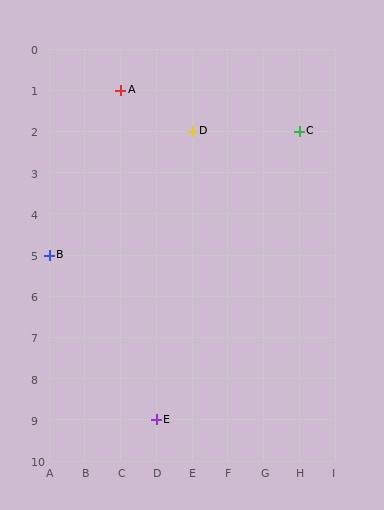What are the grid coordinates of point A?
Point A is at grid coordinates (C, 1).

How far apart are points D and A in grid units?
Points D and A are 2 columns and 1 row apart (about 2.2 grid units diagonally).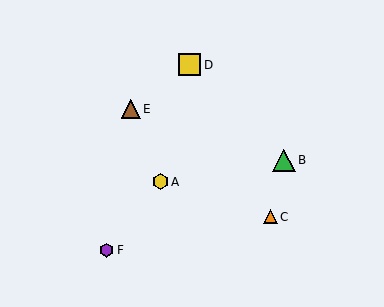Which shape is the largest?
The yellow square (labeled D) is the largest.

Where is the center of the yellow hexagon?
The center of the yellow hexagon is at (160, 182).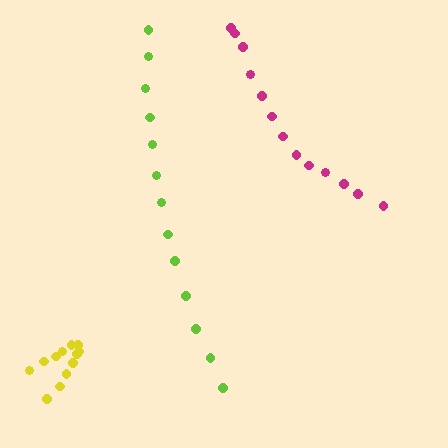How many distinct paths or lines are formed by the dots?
There are 3 distinct paths.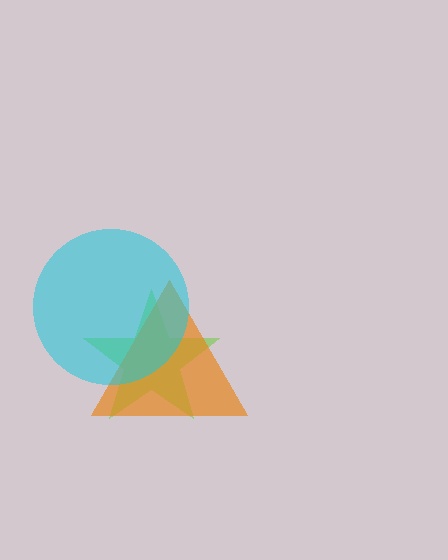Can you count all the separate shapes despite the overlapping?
Yes, there are 3 separate shapes.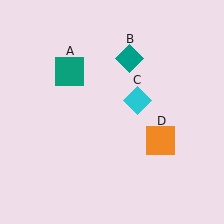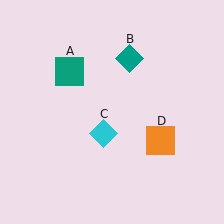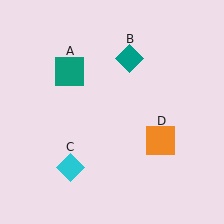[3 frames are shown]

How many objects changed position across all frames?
1 object changed position: cyan diamond (object C).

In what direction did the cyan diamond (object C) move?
The cyan diamond (object C) moved down and to the left.